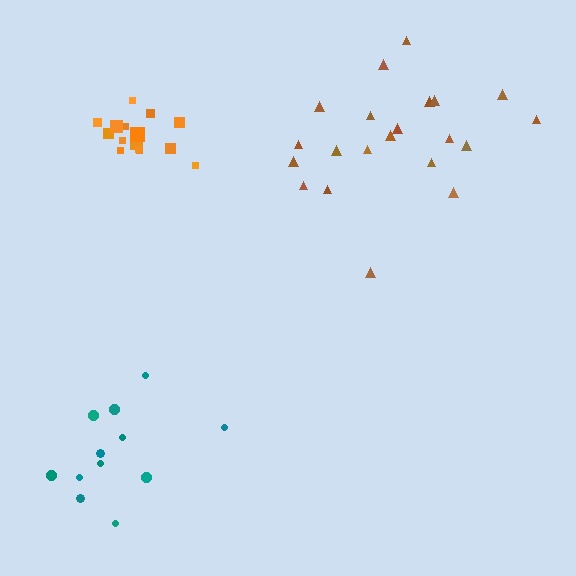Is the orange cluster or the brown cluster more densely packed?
Orange.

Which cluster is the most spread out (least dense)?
Brown.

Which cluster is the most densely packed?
Orange.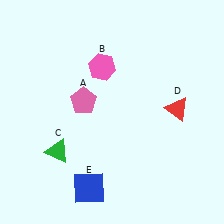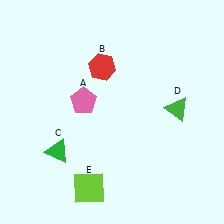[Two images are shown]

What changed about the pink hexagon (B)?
In Image 1, B is pink. In Image 2, it changed to red.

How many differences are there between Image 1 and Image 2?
There are 3 differences between the two images.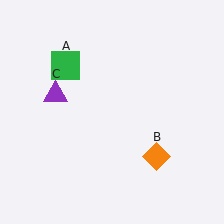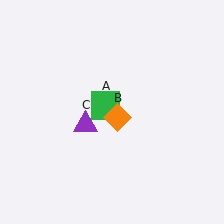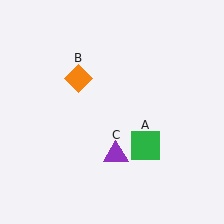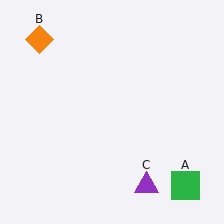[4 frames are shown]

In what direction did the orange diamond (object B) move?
The orange diamond (object B) moved up and to the left.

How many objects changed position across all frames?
3 objects changed position: green square (object A), orange diamond (object B), purple triangle (object C).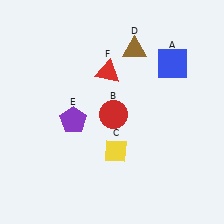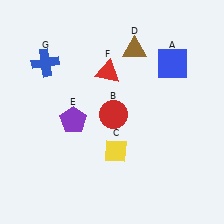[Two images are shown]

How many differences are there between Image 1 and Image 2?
There is 1 difference between the two images.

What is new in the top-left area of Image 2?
A blue cross (G) was added in the top-left area of Image 2.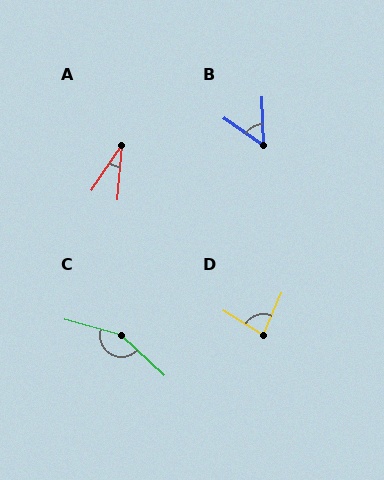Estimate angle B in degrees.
Approximately 54 degrees.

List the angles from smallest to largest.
A (29°), B (54°), D (81°), C (153°).